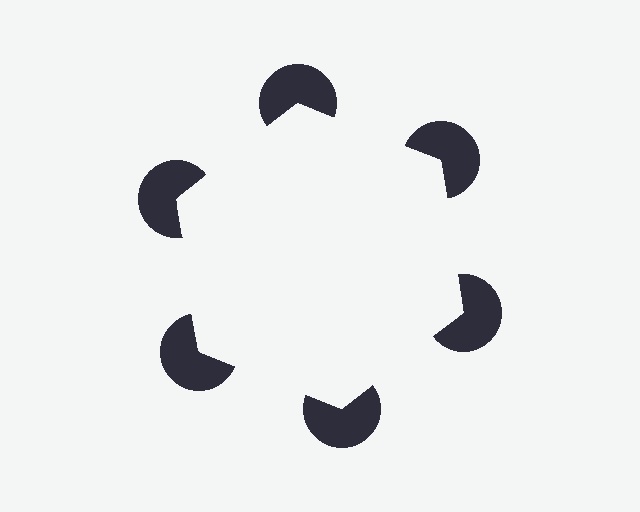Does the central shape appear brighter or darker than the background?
It typically appears slightly brighter than the background, even though no actual brightness change is drawn.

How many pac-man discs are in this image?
There are 6 — one at each vertex of the illusory hexagon.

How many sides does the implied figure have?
6 sides.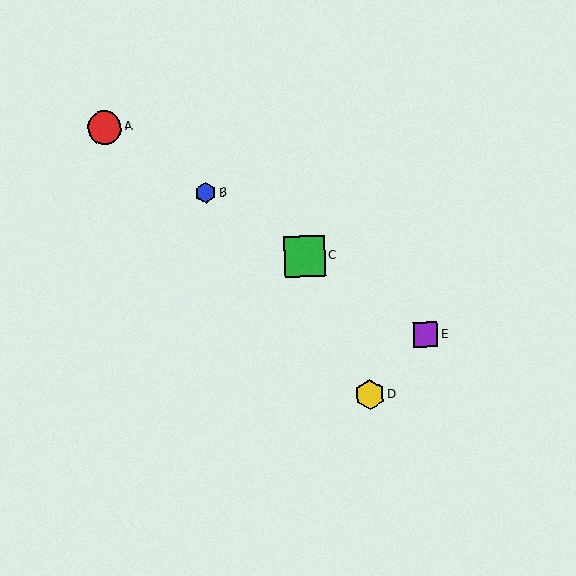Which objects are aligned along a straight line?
Objects A, B, C, E are aligned along a straight line.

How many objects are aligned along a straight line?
4 objects (A, B, C, E) are aligned along a straight line.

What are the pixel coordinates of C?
Object C is at (304, 257).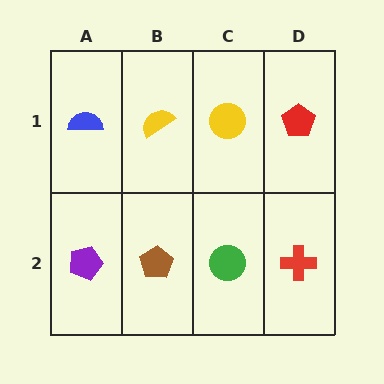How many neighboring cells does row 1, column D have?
2.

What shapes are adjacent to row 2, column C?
A yellow circle (row 1, column C), a brown pentagon (row 2, column B), a red cross (row 2, column D).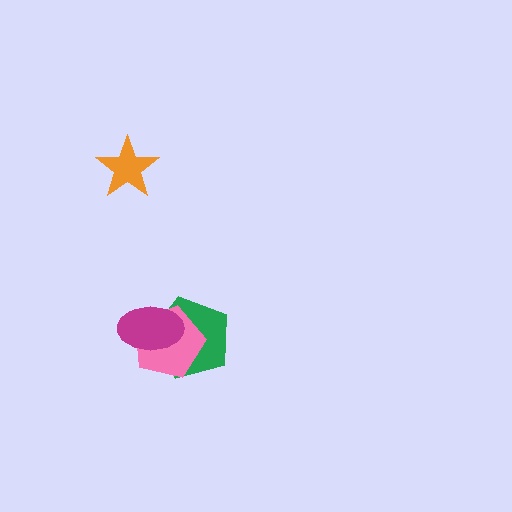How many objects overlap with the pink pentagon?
2 objects overlap with the pink pentagon.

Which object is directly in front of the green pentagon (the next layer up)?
The pink pentagon is directly in front of the green pentagon.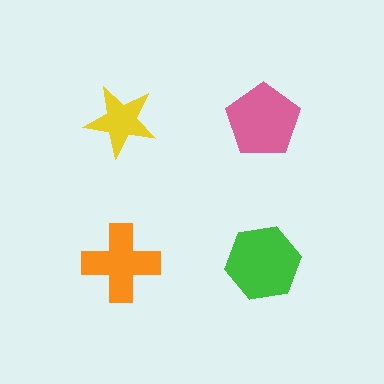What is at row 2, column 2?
A green hexagon.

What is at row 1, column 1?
A yellow star.